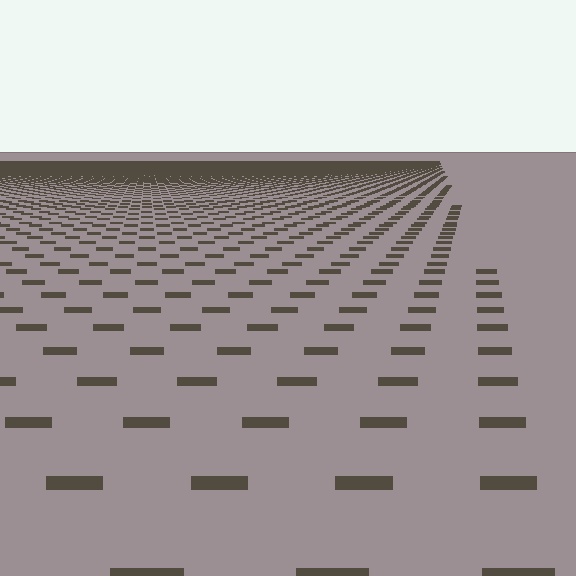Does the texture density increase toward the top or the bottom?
Density increases toward the top.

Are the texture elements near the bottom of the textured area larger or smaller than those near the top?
Larger. Near the bottom, elements are closer to the viewer and appear at a bigger on-screen size.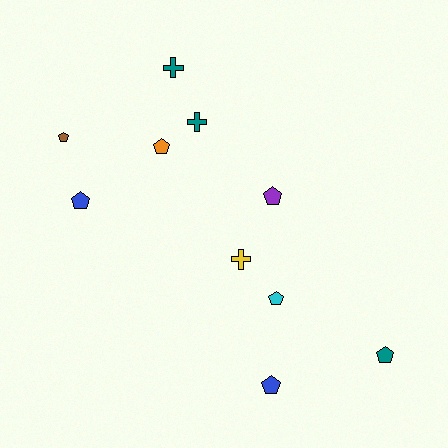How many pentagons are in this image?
There are 7 pentagons.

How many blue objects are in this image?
There are 2 blue objects.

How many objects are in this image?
There are 10 objects.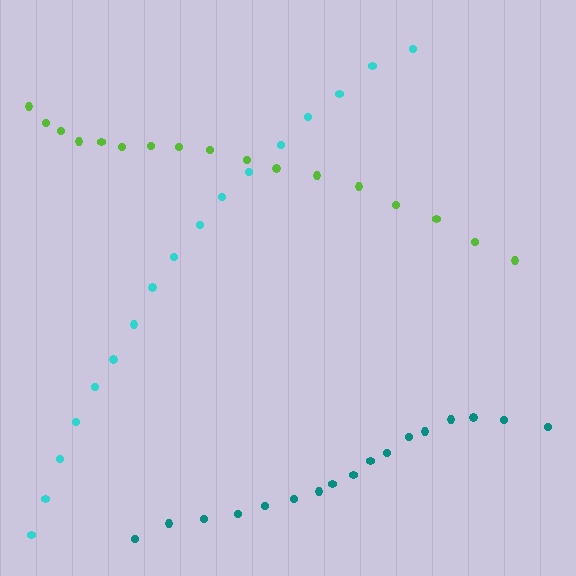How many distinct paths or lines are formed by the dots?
There are 3 distinct paths.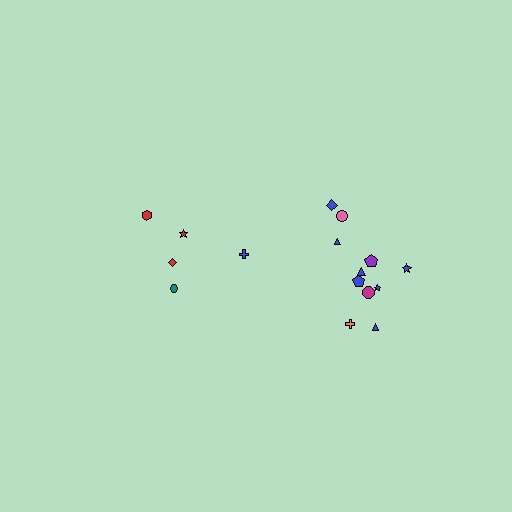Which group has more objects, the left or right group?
The right group.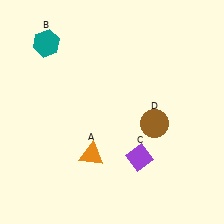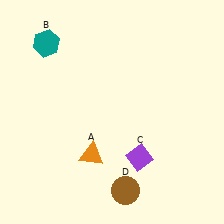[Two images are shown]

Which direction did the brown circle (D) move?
The brown circle (D) moved down.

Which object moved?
The brown circle (D) moved down.